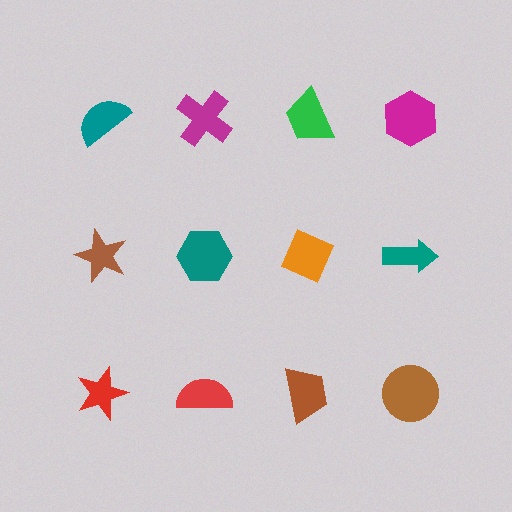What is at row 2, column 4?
A teal arrow.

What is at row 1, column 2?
A magenta cross.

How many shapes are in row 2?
4 shapes.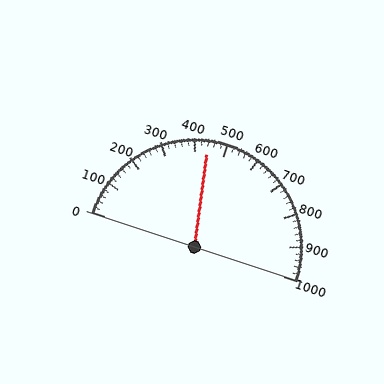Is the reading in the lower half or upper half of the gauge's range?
The reading is in the lower half of the range (0 to 1000).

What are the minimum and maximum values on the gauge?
The gauge ranges from 0 to 1000.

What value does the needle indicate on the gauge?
The needle indicates approximately 440.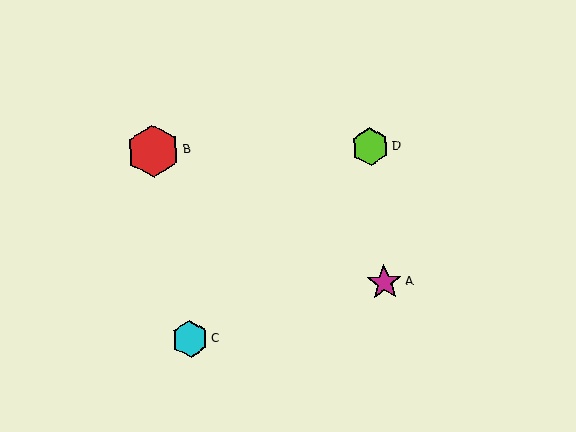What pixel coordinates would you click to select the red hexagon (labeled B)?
Click at (153, 151) to select the red hexagon B.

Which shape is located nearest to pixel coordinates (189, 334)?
The cyan hexagon (labeled C) at (190, 339) is nearest to that location.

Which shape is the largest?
The red hexagon (labeled B) is the largest.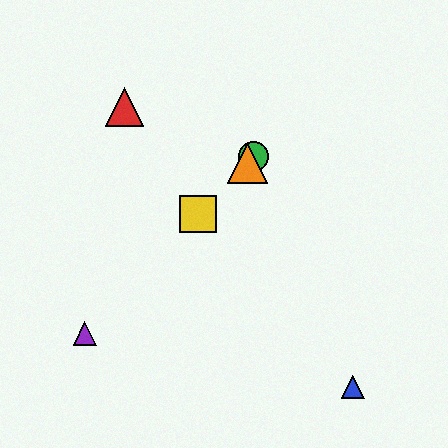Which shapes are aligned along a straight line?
The green circle, the yellow square, the purple triangle, the orange triangle are aligned along a straight line.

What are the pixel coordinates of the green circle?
The green circle is at (253, 157).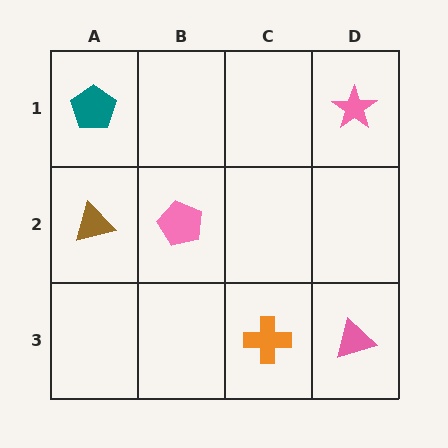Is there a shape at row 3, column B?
No, that cell is empty.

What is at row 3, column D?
A pink triangle.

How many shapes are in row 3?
2 shapes.